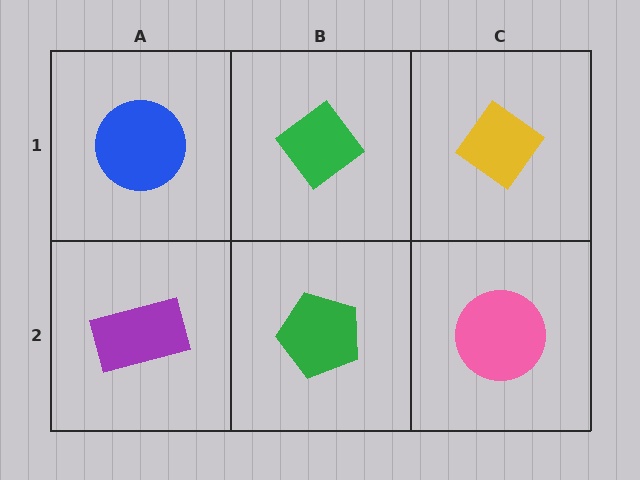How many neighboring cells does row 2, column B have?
3.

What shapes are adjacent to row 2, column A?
A blue circle (row 1, column A), a green pentagon (row 2, column B).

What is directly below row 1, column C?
A pink circle.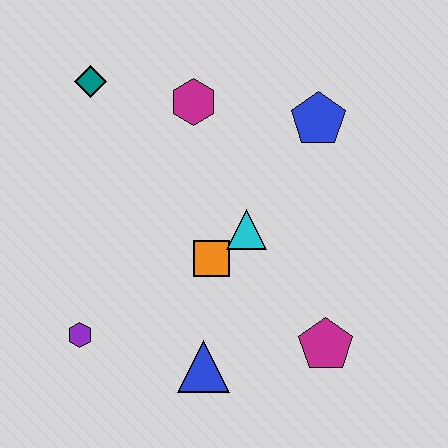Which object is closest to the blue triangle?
The orange square is closest to the blue triangle.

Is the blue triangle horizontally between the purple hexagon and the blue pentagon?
Yes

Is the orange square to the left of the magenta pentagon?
Yes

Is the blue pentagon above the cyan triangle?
Yes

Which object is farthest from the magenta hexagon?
The magenta pentagon is farthest from the magenta hexagon.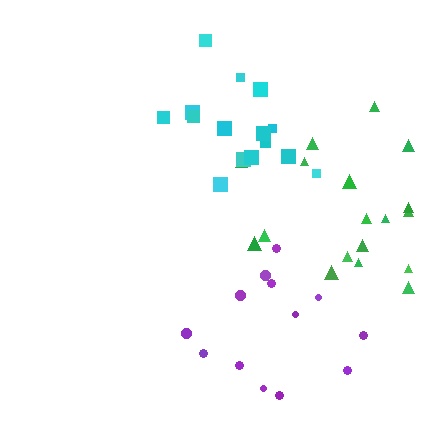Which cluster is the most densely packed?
Purple.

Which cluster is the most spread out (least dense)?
Green.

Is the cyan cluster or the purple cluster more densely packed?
Purple.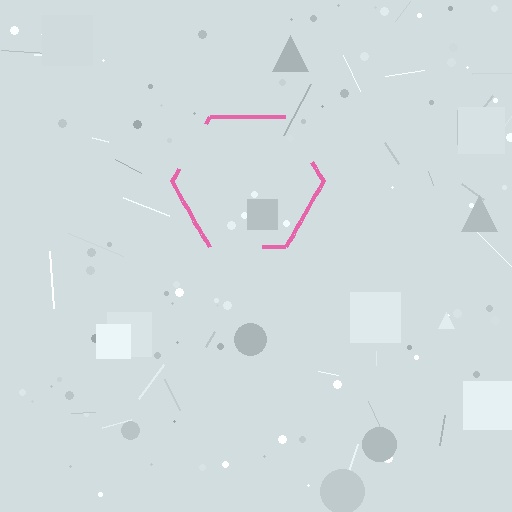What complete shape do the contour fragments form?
The contour fragments form a hexagon.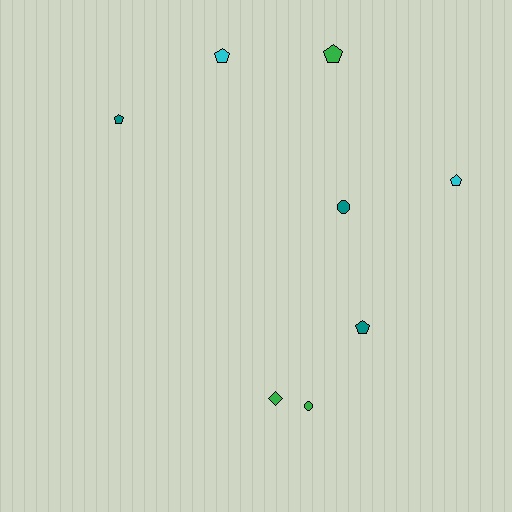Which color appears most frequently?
Green, with 3 objects.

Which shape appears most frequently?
Pentagon, with 5 objects.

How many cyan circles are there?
There are no cyan circles.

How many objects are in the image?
There are 8 objects.